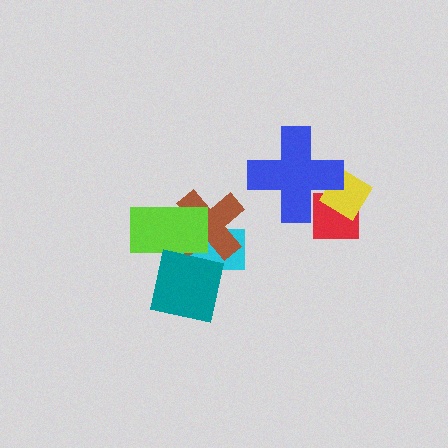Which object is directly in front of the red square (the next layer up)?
The yellow diamond is directly in front of the red square.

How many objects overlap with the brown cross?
3 objects overlap with the brown cross.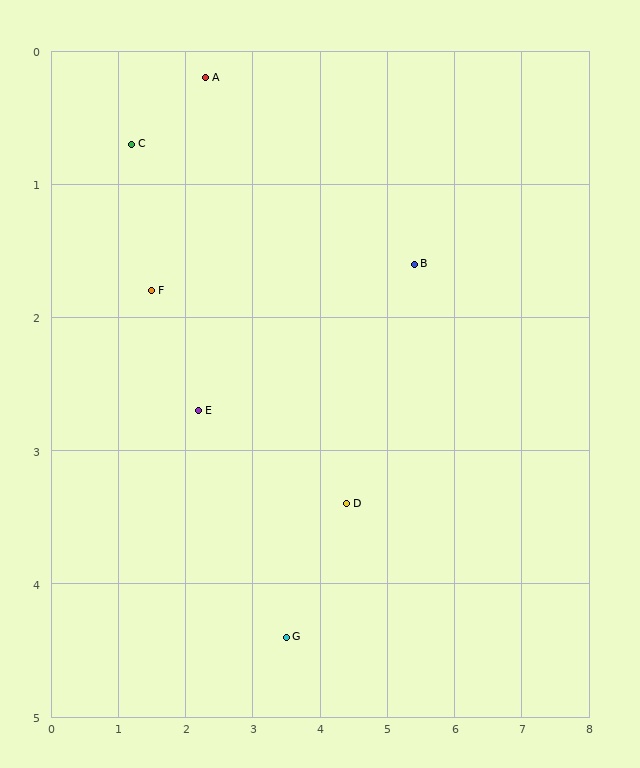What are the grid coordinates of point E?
Point E is at approximately (2.2, 2.7).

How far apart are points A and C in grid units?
Points A and C are about 1.2 grid units apart.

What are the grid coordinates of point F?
Point F is at approximately (1.5, 1.8).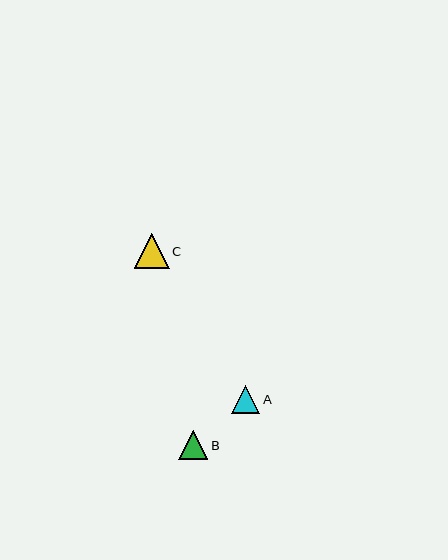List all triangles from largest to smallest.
From largest to smallest: C, B, A.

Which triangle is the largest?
Triangle C is the largest with a size of approximately 35 pixels.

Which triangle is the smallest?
Triangle A is the smallest with a size of approximately 28 pixels.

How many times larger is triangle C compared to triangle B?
Triangle C is approximately 1.2 times the size of triangle B.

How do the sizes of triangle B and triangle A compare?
Triangle B and triangle A are approximately the same size.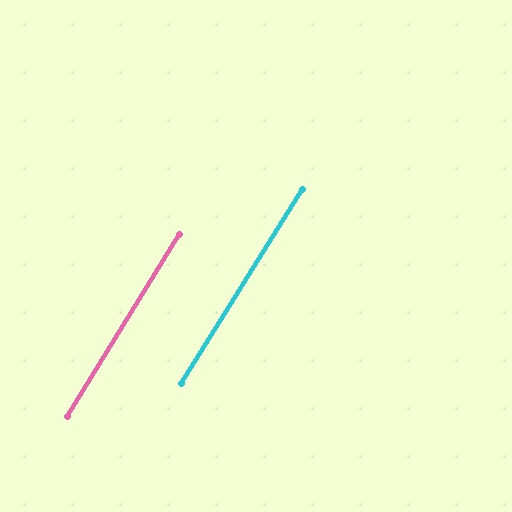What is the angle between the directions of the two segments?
Approximately 0 degrees.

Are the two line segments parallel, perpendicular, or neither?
Parallel — their directions differ by only 0.3°.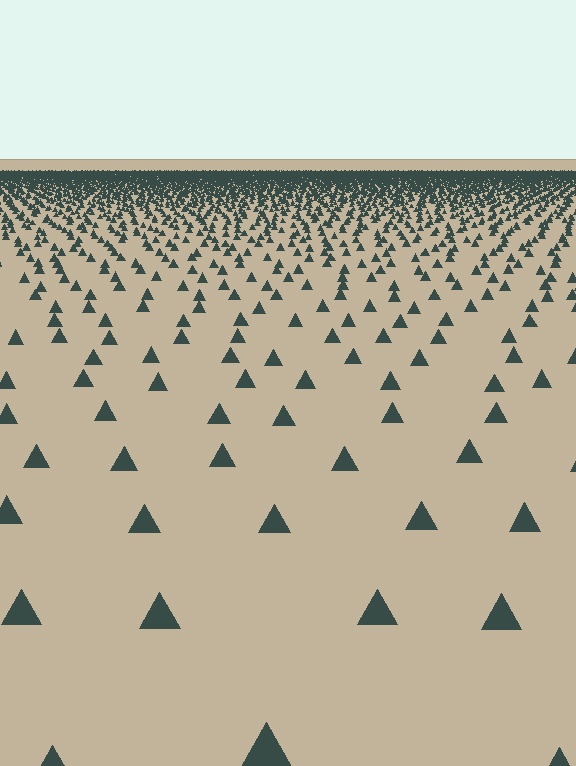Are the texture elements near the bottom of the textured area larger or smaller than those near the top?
Larger. Near the bottom, elements are closer to the viewer and appear at a bigger on-screen size.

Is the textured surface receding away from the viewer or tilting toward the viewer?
The surface is receding away from the viewer. Texture elements get smaller and denser toward the top.